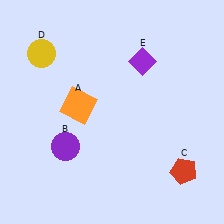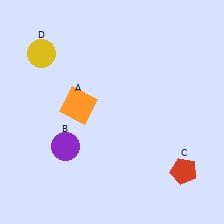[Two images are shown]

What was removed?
The purple diamond (E) was removed in Image 2.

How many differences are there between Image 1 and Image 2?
There is 1 difference between the two images.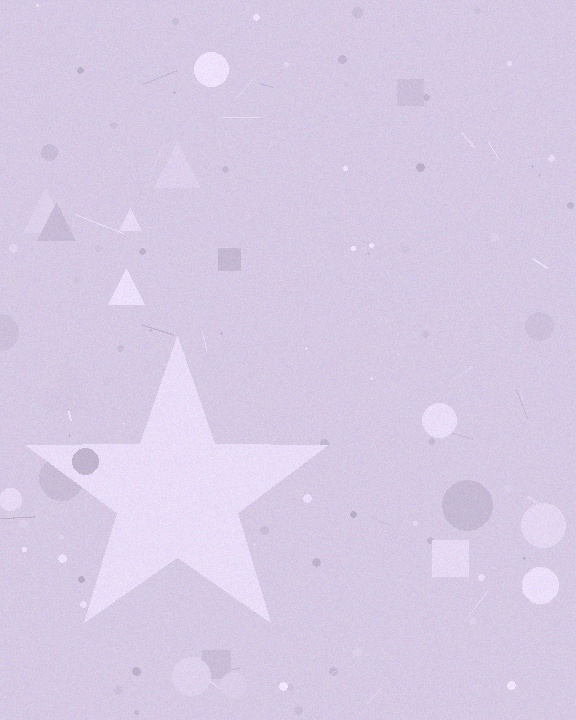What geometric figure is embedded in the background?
A star is embedded in the background.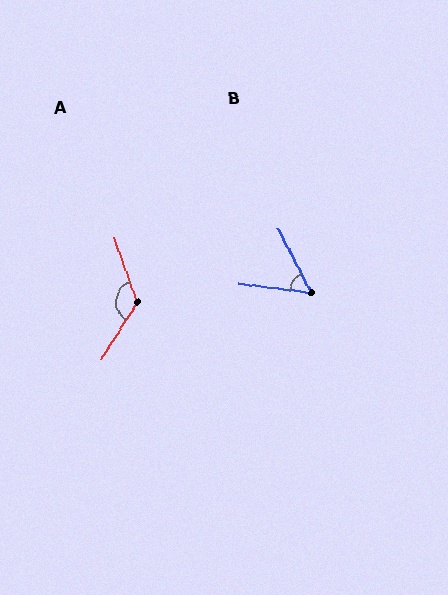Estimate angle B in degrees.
Approximately 56 degrees.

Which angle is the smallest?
B, at approximately 56 degrees.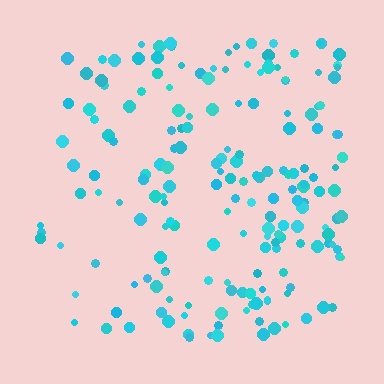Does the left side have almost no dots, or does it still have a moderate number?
Still a moderate number, just noticeably fewer than the right.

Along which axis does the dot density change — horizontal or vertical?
Horizontal.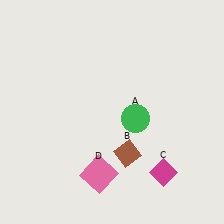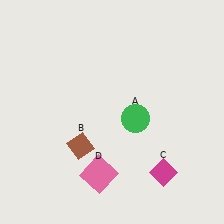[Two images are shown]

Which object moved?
The brown diamond (B) moved left.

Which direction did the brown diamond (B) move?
The brown diamond (B) moved left.